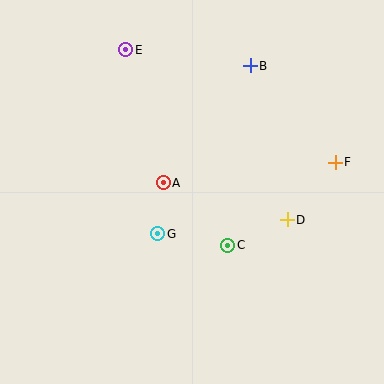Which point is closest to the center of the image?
Point A at (163, 183) is closest to the center.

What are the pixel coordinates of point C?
Point C is at (228, 245).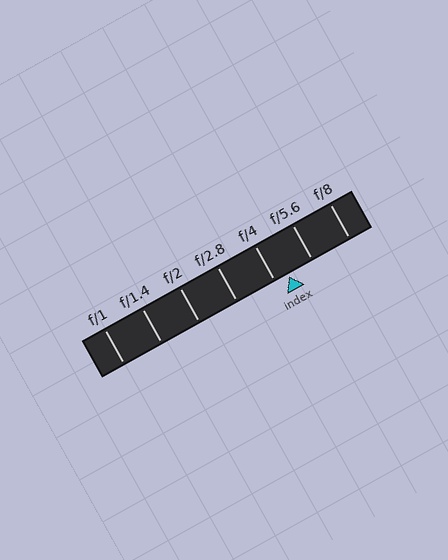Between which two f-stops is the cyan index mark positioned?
The index mark is between f/4 and f/5.6.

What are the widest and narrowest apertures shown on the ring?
The widest aperture shown is f/1 and the narrowest is f/8.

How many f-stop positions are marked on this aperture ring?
There are 7 f-stop positions marked.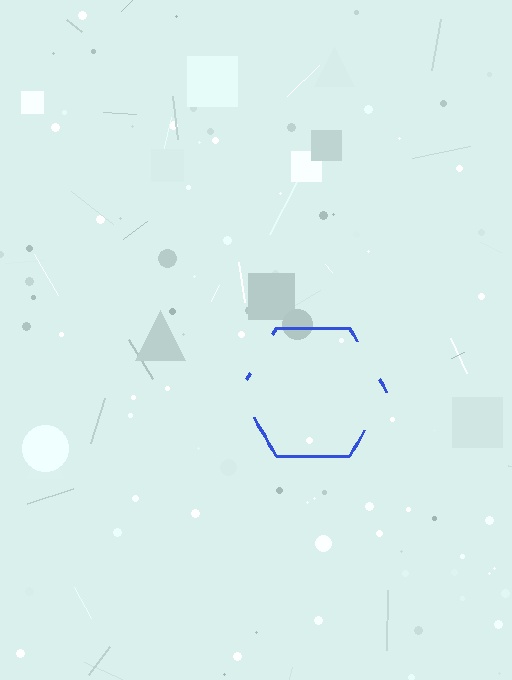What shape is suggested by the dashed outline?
The dashed outline suggests a hexagon.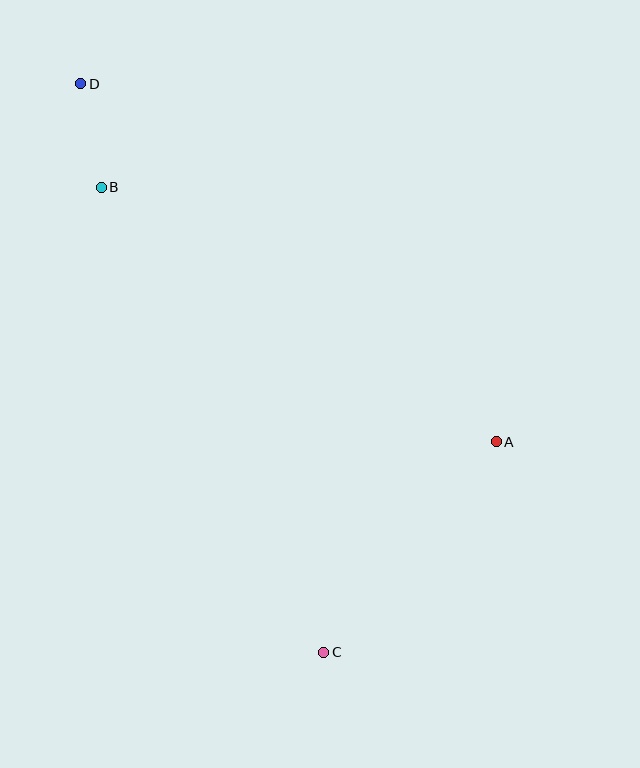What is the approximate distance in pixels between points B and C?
The distance between B and C is approximately 515 pixels.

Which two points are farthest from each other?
Points C and D are farthest from each other.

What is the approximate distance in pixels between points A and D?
The distance between A and D is approximately 548 pixels.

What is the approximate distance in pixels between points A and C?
The distance between A and C is approximately 272 pixels.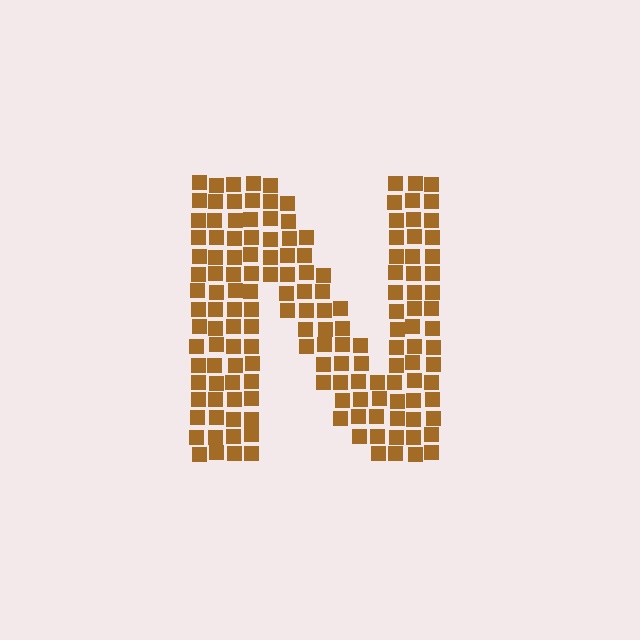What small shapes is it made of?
It is made of small squares.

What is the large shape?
The large shape is the letter N.